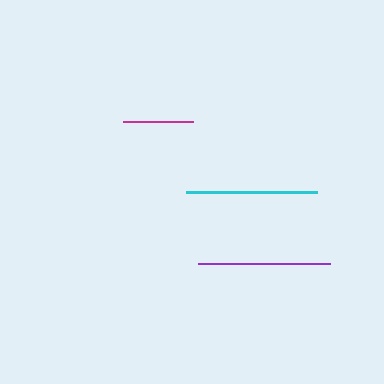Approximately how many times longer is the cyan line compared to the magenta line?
The cyan line is approximately 1.9 times the length of the magenta line.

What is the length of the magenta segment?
The magenta segment is approximately 70 pixels long.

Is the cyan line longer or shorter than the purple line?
The purple line is longer than the cyan line.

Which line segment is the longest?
The purple line is the longest at approximately 132 pixels.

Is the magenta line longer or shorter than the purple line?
The purple line is longer than the magenta line.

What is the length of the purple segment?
The purple segment is approximately 132 pixels long.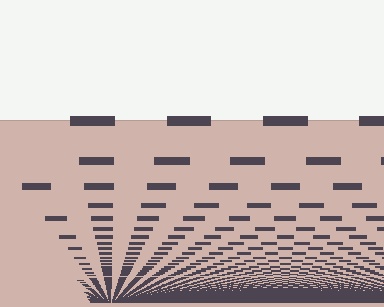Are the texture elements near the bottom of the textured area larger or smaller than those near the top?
Smaller. The gradient is inverted — elements near the bottom are smaller and denser.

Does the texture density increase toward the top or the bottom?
Density increases toward the bottom.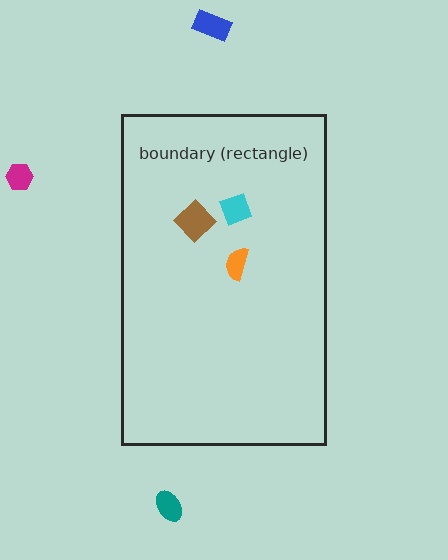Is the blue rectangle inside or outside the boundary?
Outside.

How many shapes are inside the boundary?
3 inside, 3 outside.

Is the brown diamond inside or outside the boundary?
Inside.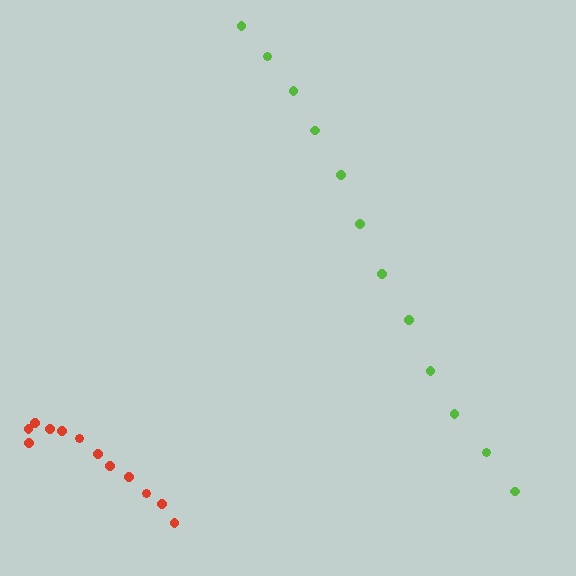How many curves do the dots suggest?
There are 2 distinct paths.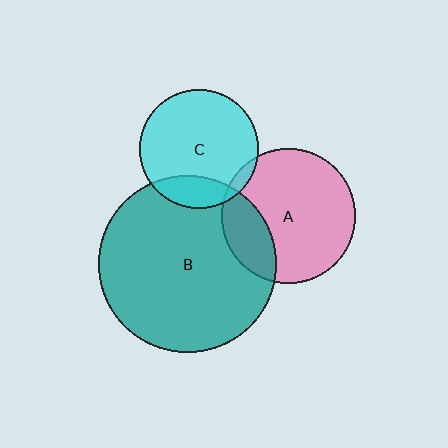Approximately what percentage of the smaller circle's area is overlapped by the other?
Approximately 20%.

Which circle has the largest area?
Circle B (teal).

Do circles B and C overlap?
Yes.